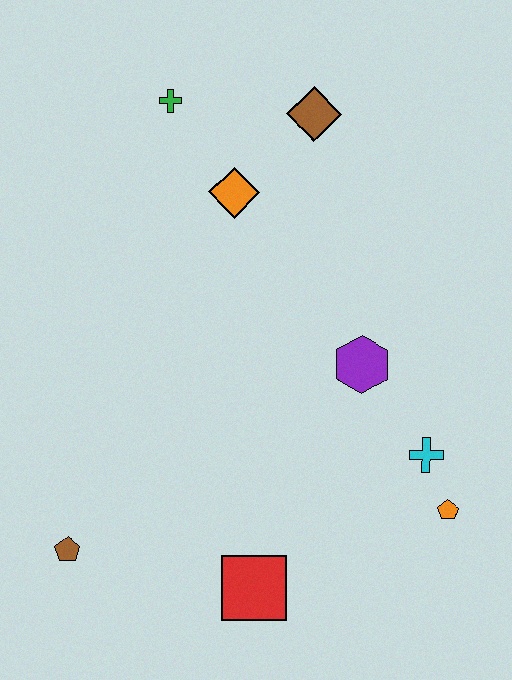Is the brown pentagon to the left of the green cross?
Yes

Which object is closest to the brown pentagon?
The red square is closest to the brown pentagon.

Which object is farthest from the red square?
The green cross is farthest from the red square.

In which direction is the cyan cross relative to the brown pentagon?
The cyan cross is to the right of the brown pentagon.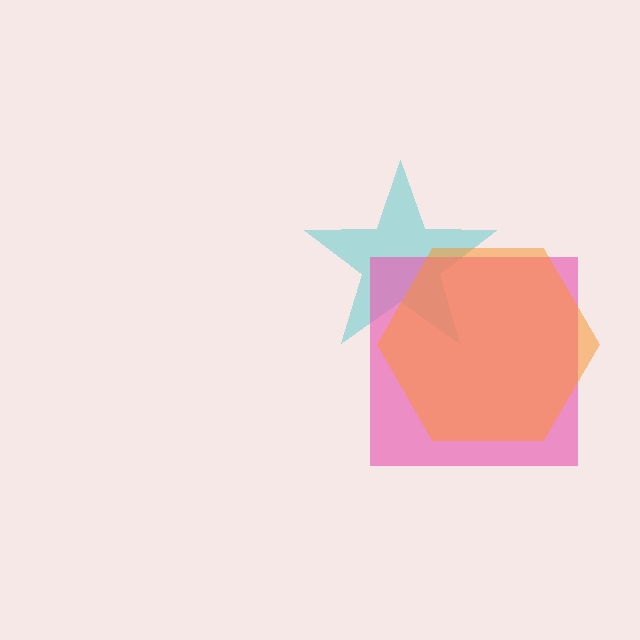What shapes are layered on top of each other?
The layered shapes are: a cyan star, a pink square, an orange hexagon.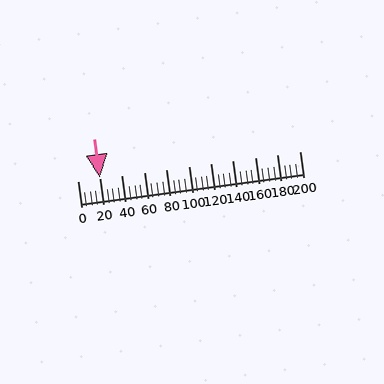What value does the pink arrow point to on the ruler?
The pink arrow points to approximately 20.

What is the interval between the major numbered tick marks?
The major tick marks are spaced 20 units apart.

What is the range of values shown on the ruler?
The ruler shows values from 0 to 200.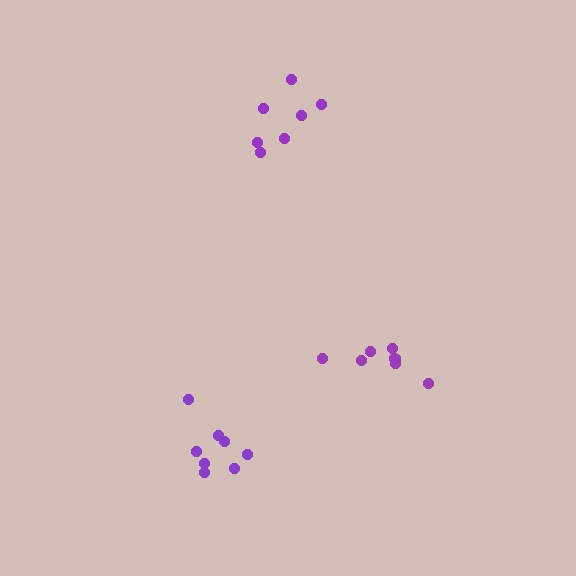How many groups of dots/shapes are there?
There are 3 groups.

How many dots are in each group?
Group 1: 7 dots, Group 2: 7 dots, Group 3: 8 dots (22 total).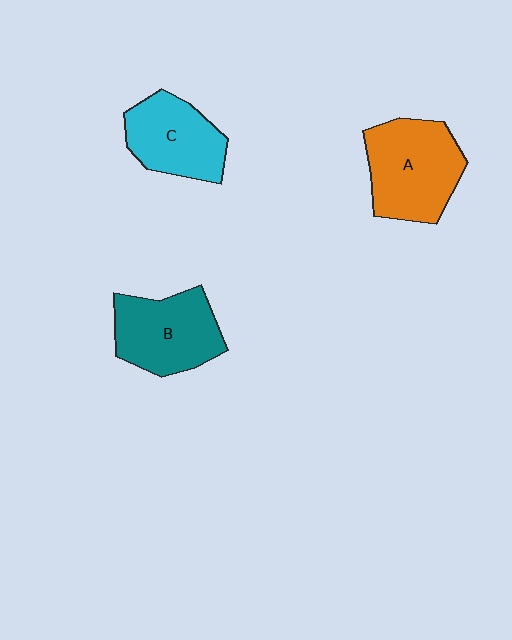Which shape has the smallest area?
Shape C (cyan).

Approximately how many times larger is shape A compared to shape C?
Approximately 1.3 times.